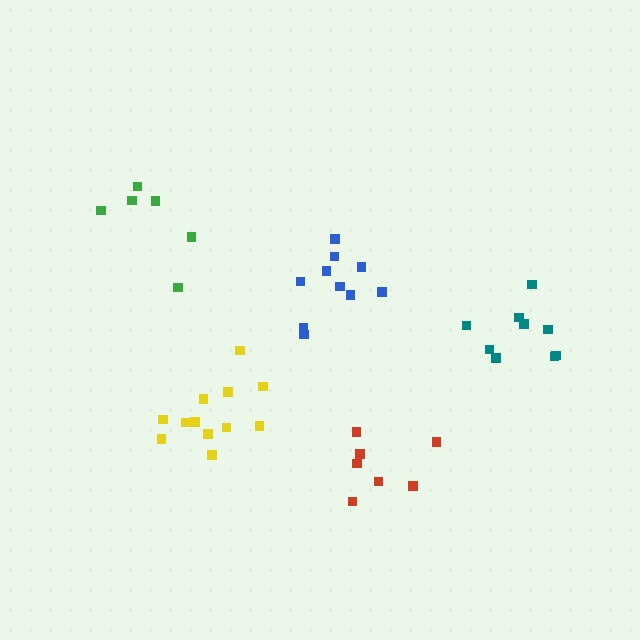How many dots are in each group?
Group 1: 6 dots, Group 2: 10 dots, Group 3: 12 dots, Group 4: 7 dots, Group 5: 9 dots (44 total).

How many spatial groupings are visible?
There are 5 spatial groupings.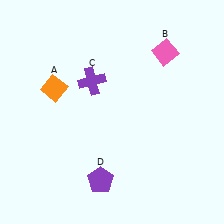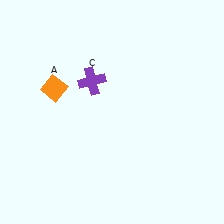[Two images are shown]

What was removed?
The pink diamond (B), the purple pentagon (D) were removed in Image 2.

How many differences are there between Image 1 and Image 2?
There are 2 differences between the two images.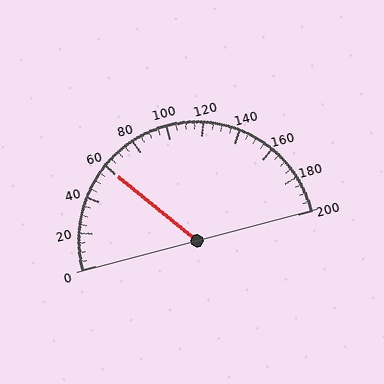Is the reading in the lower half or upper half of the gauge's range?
The reading is in the lower half of the range (0 to 200).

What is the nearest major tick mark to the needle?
The nearest major tick mark is 60.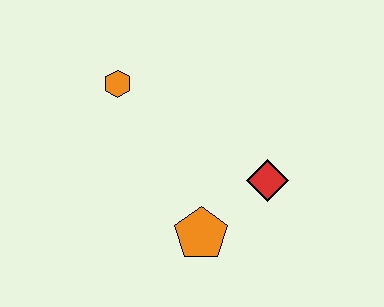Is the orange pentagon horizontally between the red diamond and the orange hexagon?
Yes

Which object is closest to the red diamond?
The orange pentagon is closest to the red diamond.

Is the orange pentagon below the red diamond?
Yes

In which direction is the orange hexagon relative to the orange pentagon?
The orange hexagon is above the orange pentagon.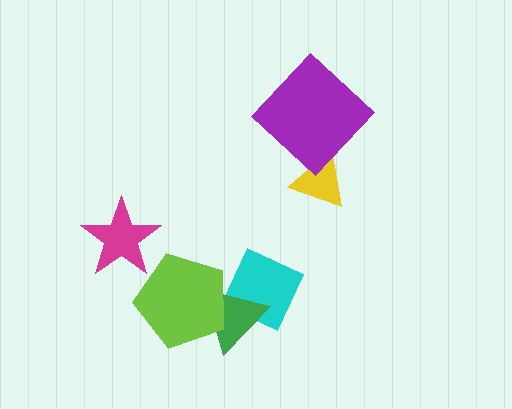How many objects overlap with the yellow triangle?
1 object overlaps with the yellow triangle.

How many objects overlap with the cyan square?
1 object overlaps with the cyan square.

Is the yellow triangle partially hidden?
Yes, it is partially covered by another shape.